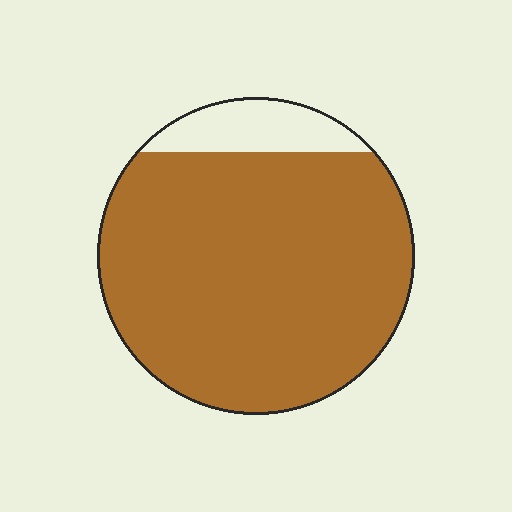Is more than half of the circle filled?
Yes.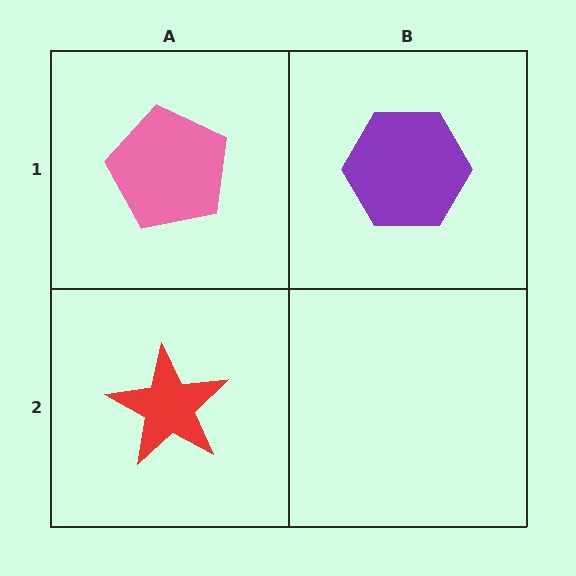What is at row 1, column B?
A purple hexagon.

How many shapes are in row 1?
2 shapes.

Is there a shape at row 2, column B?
No, that cell is empty.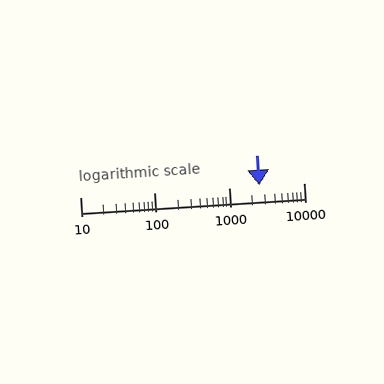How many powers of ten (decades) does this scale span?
The scale spans 3 decades, from 10 to 10000.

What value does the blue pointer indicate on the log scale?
The pointer indicates approximately 2500.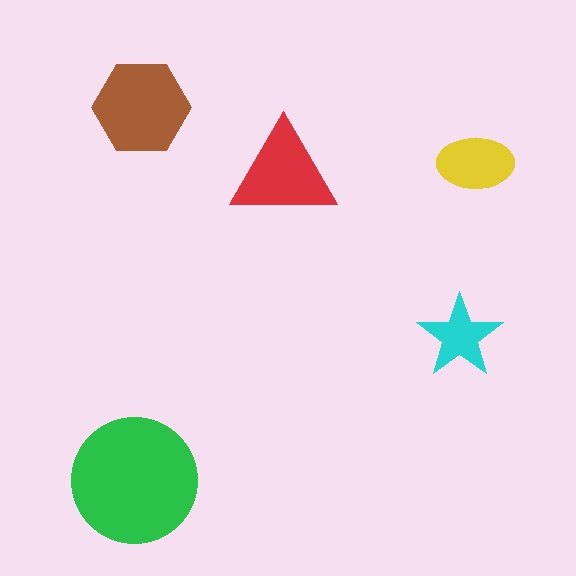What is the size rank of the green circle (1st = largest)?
1st.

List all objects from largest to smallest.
The green circle, the brown hexagon, the red triangle, the yellow ellipse, the cyan star.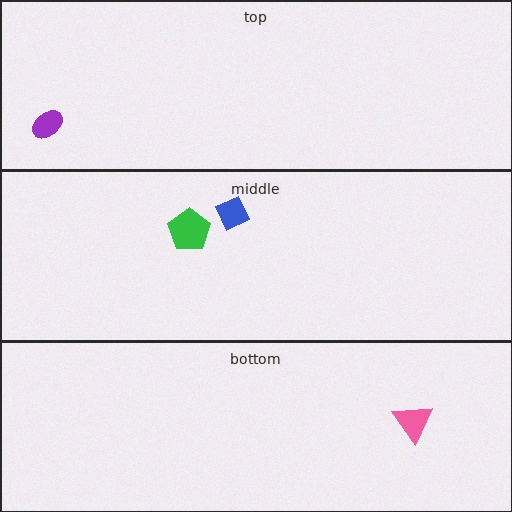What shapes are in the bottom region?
The pink triangle.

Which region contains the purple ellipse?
The top region.